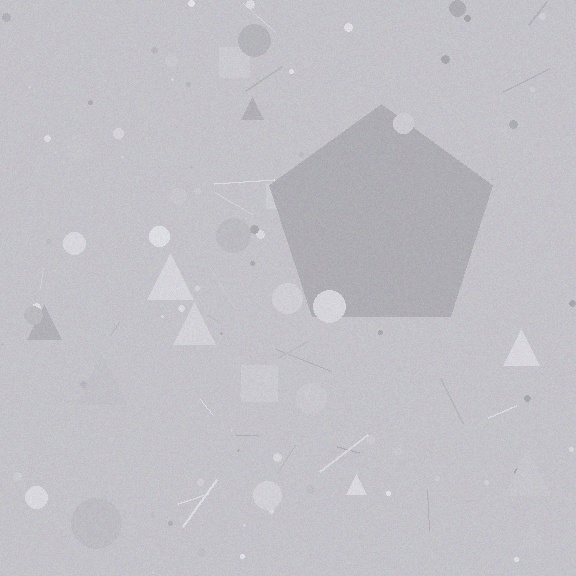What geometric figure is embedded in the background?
A pentagon is embedded in the background.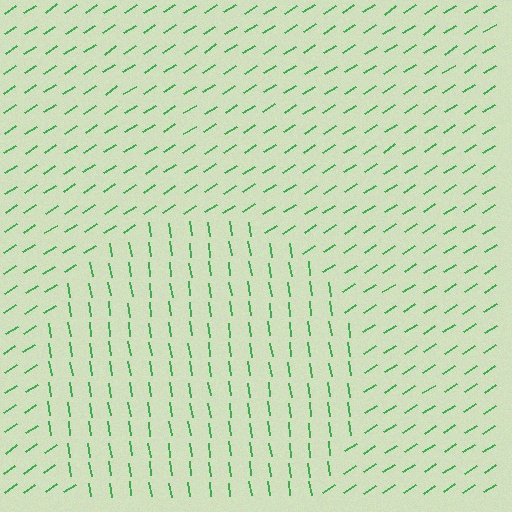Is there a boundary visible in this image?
Yes, there is a texture boundary formed by a change in line orientation.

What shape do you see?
I see a circle.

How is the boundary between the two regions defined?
The boundary is defined purely by a change in line orientation (approximately 65 degrees difference). All lines are the same color and thickness.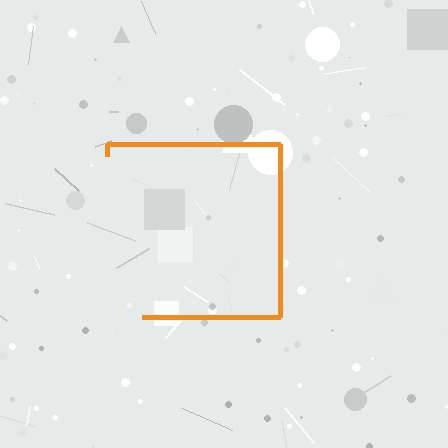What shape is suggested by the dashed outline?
The dashed outline suggests a square.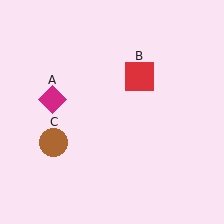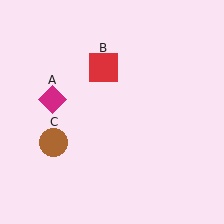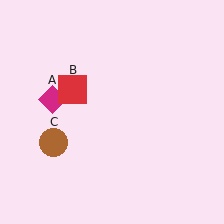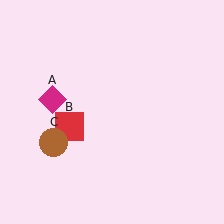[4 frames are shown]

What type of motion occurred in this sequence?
The red square (object B) rotated counterclockwise around the center of the scene.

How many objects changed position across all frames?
1 object changed position: red square (object B).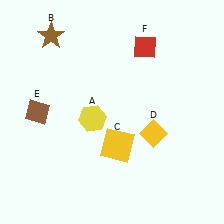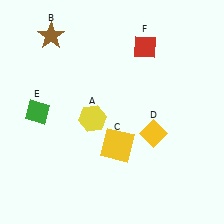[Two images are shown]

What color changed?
The diamond (E) changed from brown in Image 1 to green in Image 2.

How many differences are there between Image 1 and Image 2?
There is 1 difference between the two images.